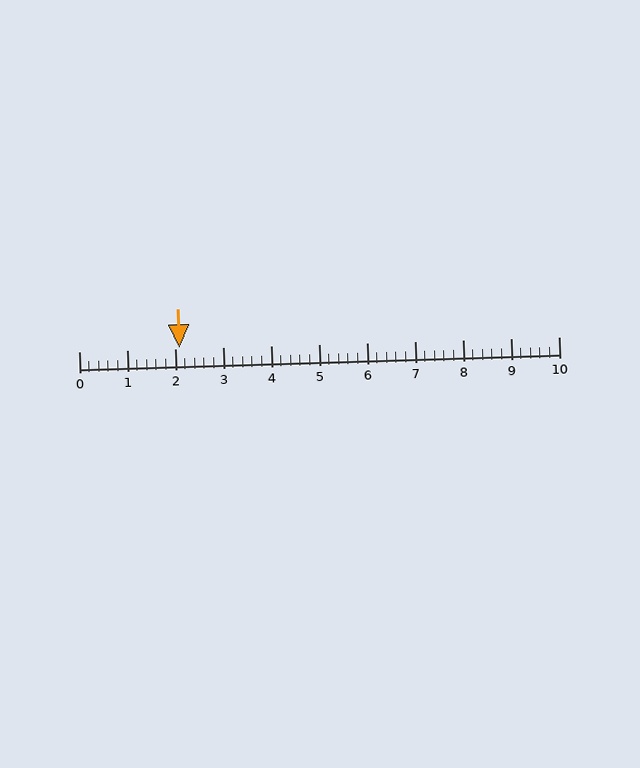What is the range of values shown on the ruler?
The ruler shows values from 0 to 10.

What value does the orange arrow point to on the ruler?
The orange arrow points to approximately 2.1.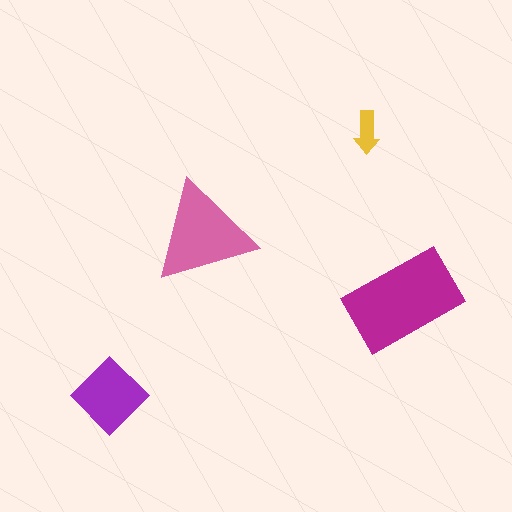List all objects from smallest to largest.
The yellow arrow, the purple diamond, the pink triangle, the magenta rectangle.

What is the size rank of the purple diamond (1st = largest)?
3rd.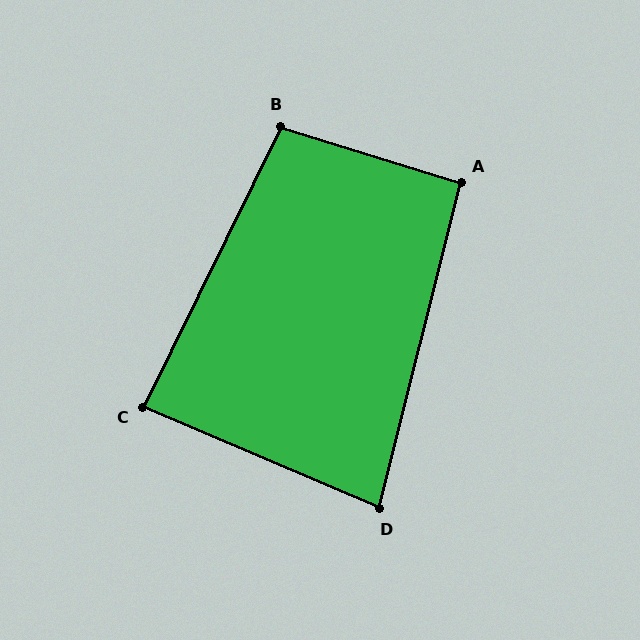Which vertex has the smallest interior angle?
D, at approximately 81 degrees.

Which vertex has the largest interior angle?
B, at approximately 99 degrees.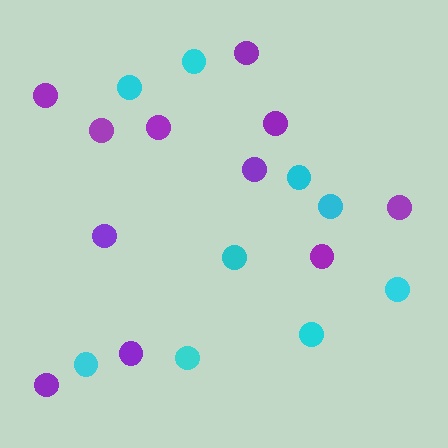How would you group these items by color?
There are 2 groups: one group of cyan circles (9) and one group of purple circles (11).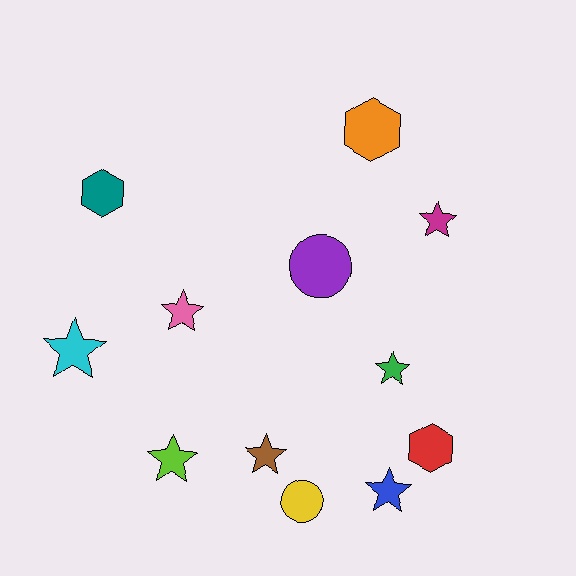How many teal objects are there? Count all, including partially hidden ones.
There is 1 teal object.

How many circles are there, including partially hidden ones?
There are 2 circles.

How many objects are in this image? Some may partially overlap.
There are 12 objects.